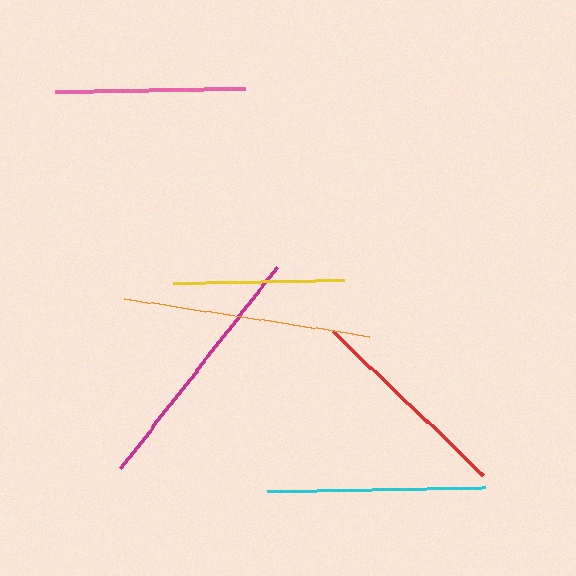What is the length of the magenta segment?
The magenta segment is approximately 254 pixels long.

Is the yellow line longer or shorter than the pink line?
The pink line is longer than the yellow line.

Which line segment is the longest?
The magenta line is the longest at approximately 254 pixels.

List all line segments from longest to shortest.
From longest to shortest: magenta, orange, cyan, red, pink, yellow.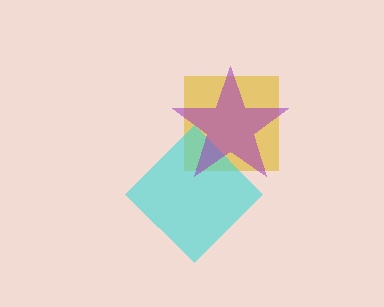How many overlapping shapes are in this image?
There are 3 overlapping shapes in the image.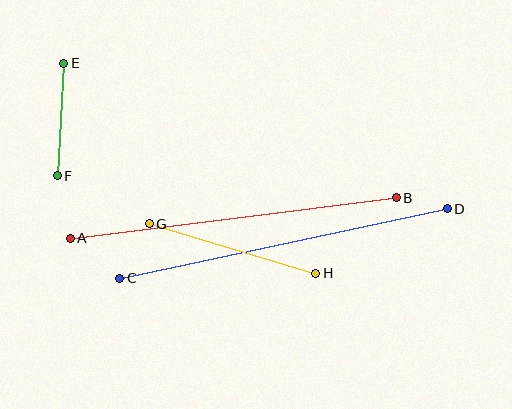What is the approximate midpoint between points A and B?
The midpoint is at approximately (233, 218) pixels.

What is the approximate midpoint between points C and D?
The midpoint is at approximately (283, 244) pixels.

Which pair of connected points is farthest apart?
Points C and D are farthest apart.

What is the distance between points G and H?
The distance is approximately 173 pixels.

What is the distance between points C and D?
The distance is approximately 335 pixels.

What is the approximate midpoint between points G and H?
The midpoint is at approximately (232, 248) pixels.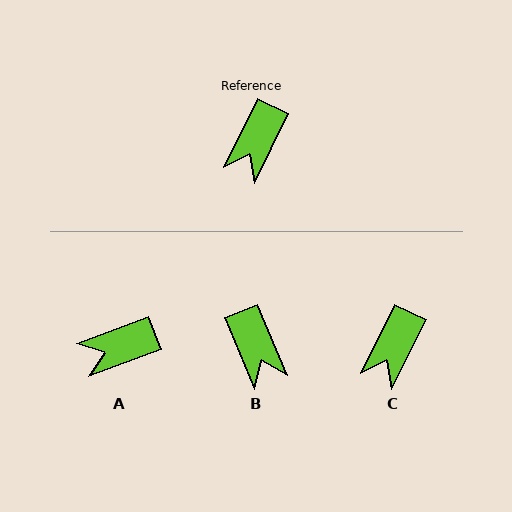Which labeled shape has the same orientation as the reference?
C.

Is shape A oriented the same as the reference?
No, it is off by about 43 degrees.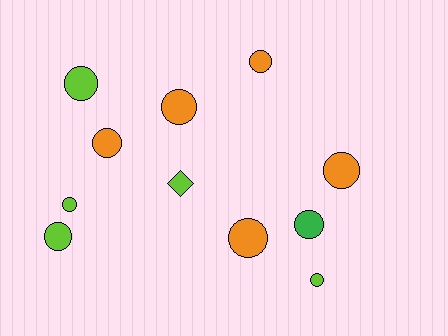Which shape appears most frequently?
Circle, with 10 objects.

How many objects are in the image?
There are 11 objects.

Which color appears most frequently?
Lime, with 5 objects.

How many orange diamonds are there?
There are no orange diamonds.